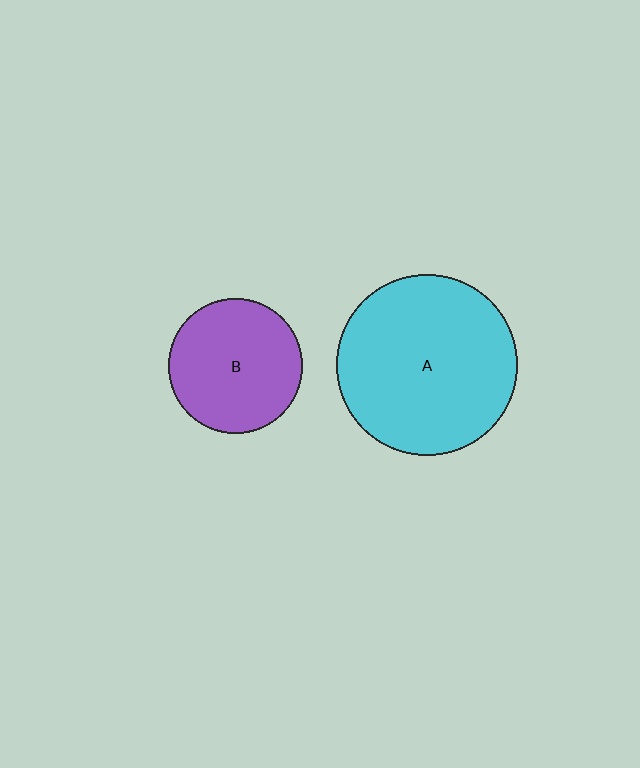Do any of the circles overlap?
No, none of the circles overlap.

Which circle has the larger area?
Circle A (cyan).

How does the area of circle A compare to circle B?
Approximately 1.8 times.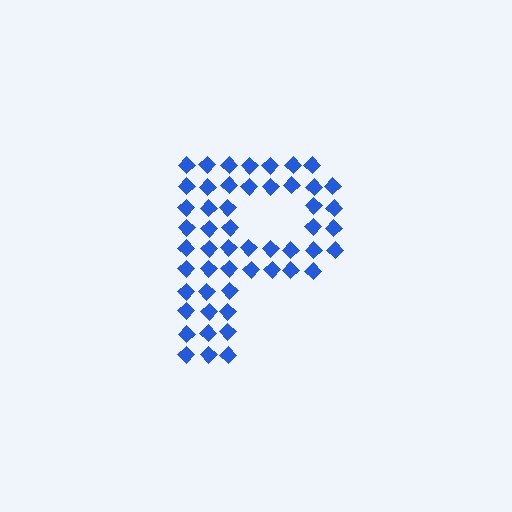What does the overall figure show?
The overall figure shows the letter P.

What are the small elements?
The small elements are diamonds.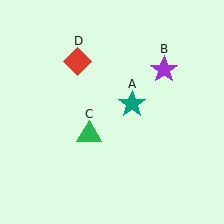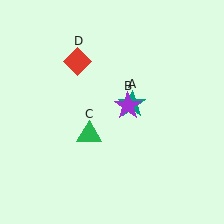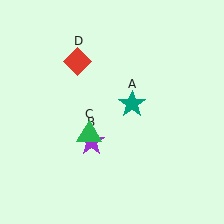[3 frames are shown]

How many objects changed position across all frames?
1 object changed position: purple star (object B).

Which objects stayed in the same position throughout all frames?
Teal star (object A) and green triangle (object C) and red diamond (object D) remained stationary.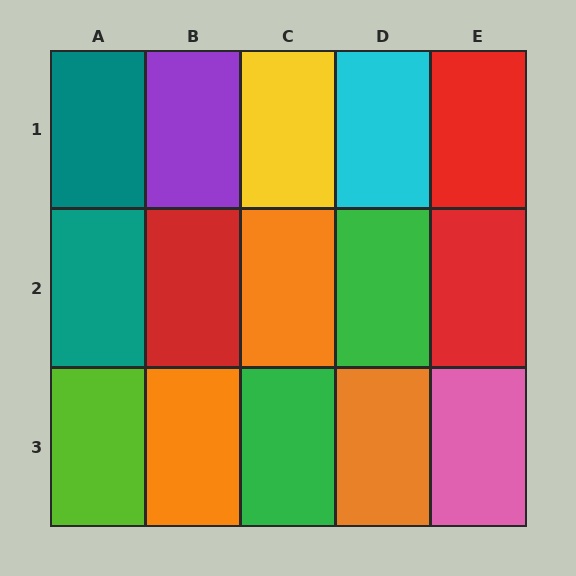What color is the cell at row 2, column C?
Orange.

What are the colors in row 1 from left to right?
Teal, purple, yellow, cyan, red.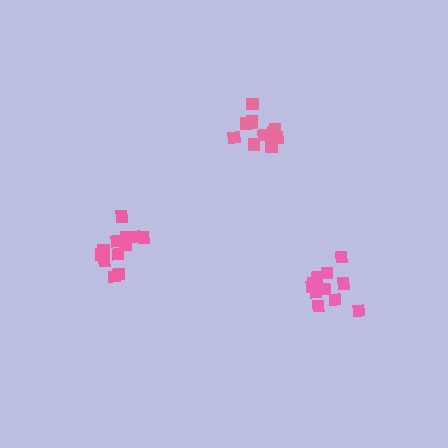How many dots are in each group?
Group 1: 12 dots, Group 2: 11 dots, Group 3: 12 dots (35 total).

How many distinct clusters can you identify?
There are 3 distinct clusters.